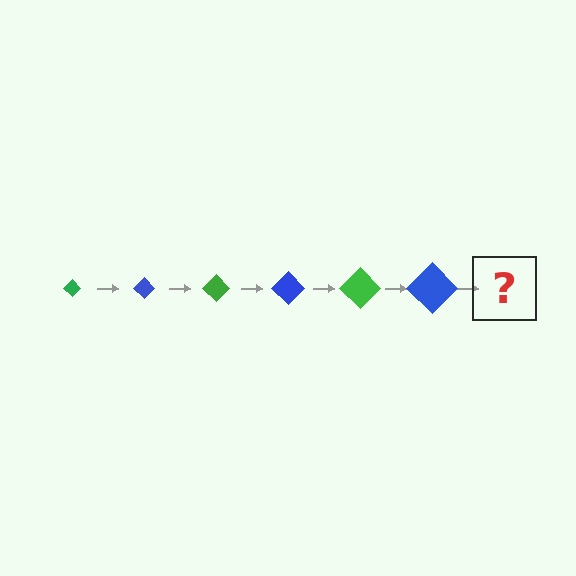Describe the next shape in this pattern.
It should be a green diamond, larger than the previous one.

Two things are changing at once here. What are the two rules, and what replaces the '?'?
The two rules are that the diamond grows larger each step and the color cycles through green and blue. The '?' should be a green diamond, larger than the previous one.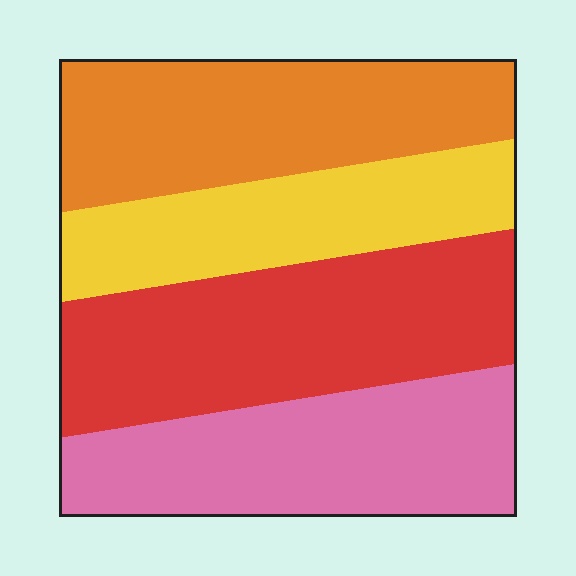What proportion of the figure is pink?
Pink covers 25% of the figure.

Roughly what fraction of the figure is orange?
Orange covers around 25% of the figure.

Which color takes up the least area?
Yellow, at roughly 20%.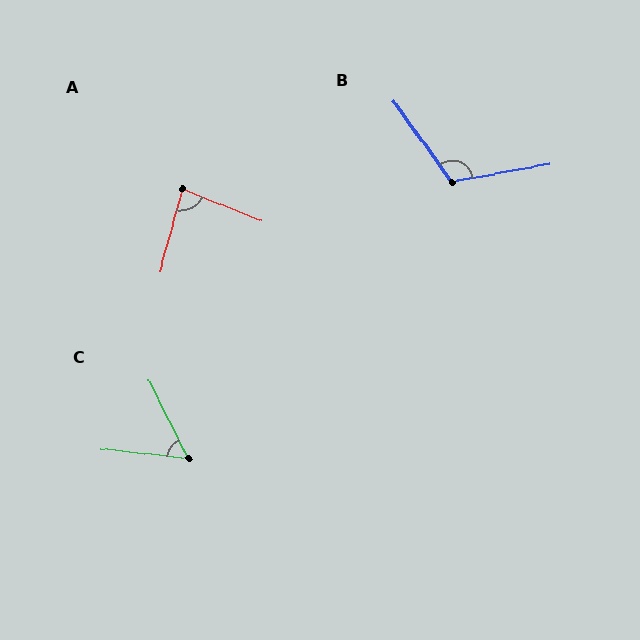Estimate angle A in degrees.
Approximately 83 degrees.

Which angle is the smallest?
C, at approximately 57 degrees.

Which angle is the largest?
B, at approximately 115 degrees.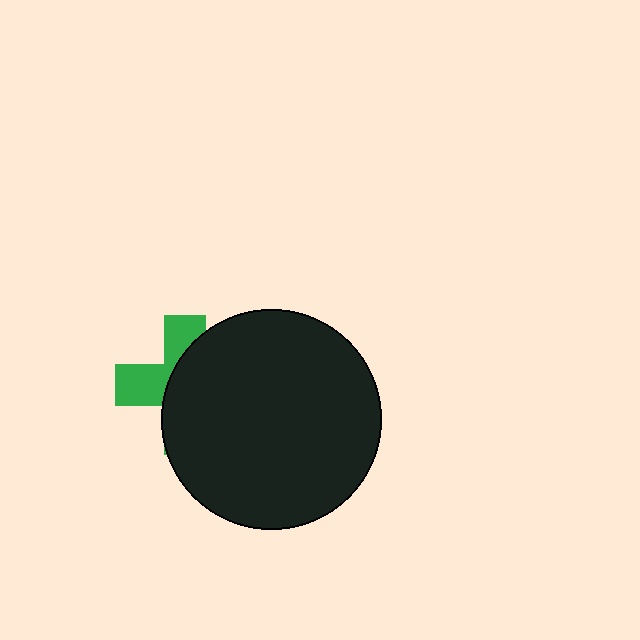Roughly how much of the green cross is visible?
A small part of it is visible (roughly 37%).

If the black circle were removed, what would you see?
You would see the complete green cross.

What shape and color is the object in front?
The object in front is a black circle.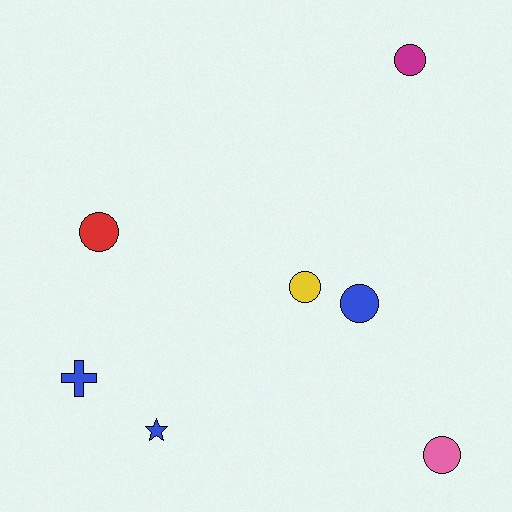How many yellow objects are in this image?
There is 1 yellow object.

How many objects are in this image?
There are 7 objects.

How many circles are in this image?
There are 5 circles.